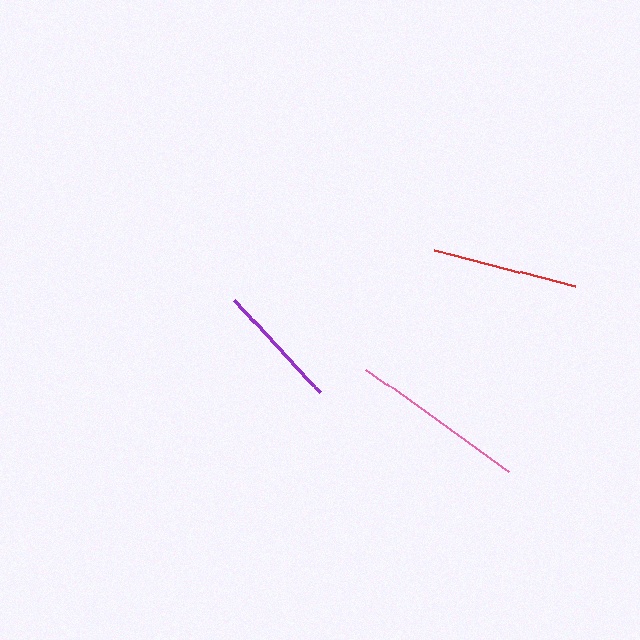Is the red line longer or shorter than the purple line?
The red line is longer than the purple line.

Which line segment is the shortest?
The purple line is the shortest at approximately 126 pixels.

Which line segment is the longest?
The pink line is the longest at approximately 175 pixels.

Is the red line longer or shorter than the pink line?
The pink line is longer than the red line.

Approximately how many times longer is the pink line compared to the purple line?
The pink line is approximately 1.4 times the length of the purple line.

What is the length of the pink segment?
The pink segment is approximately 175 pixels long.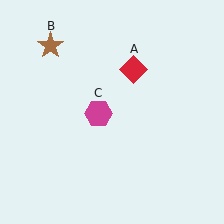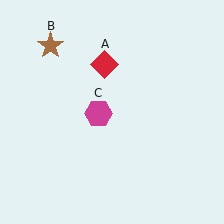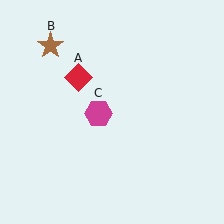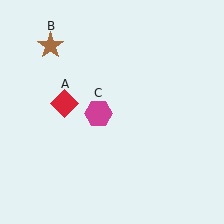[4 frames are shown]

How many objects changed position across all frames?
1 object changed position: red diamond (object A).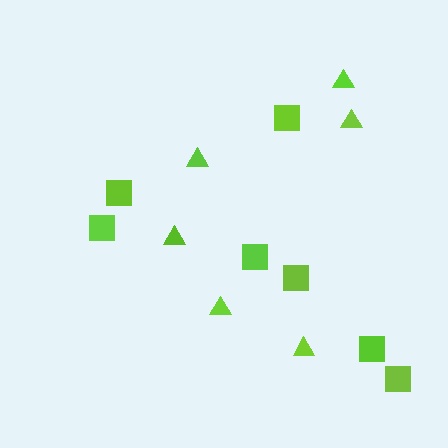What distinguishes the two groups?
There are 2 groups: one group of triangles (6) and one group of squares (7).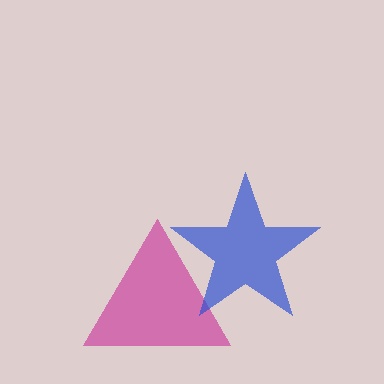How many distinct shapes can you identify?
There are 2 distinct shapes: a magenta triangle, a blue star.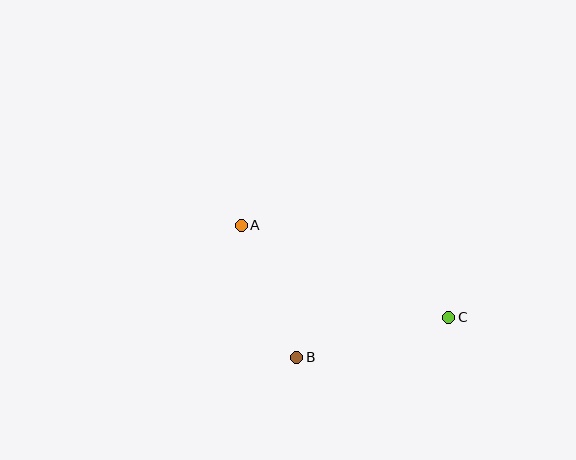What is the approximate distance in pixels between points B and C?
The distance between B and C is approximately 157 pixels.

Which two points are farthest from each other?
Points A and C are farthest from each other.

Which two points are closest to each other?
Points A and B are closest to each other.